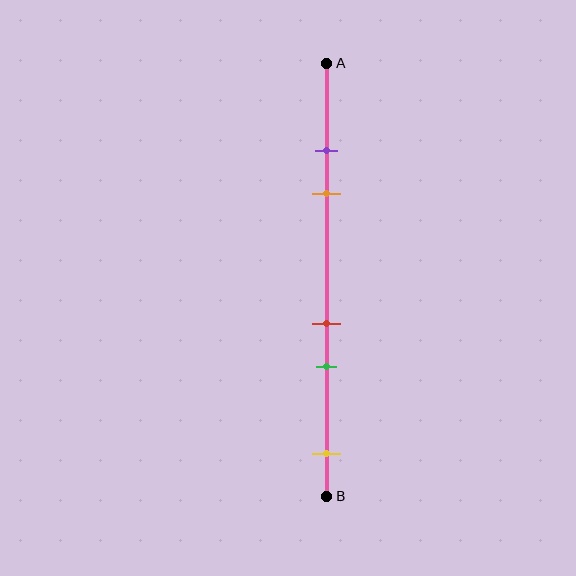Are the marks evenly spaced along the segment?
No, the marks are not evenly spaced.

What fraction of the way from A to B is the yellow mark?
The yellow mark is approximately 90% (0.9) of the way from A to B.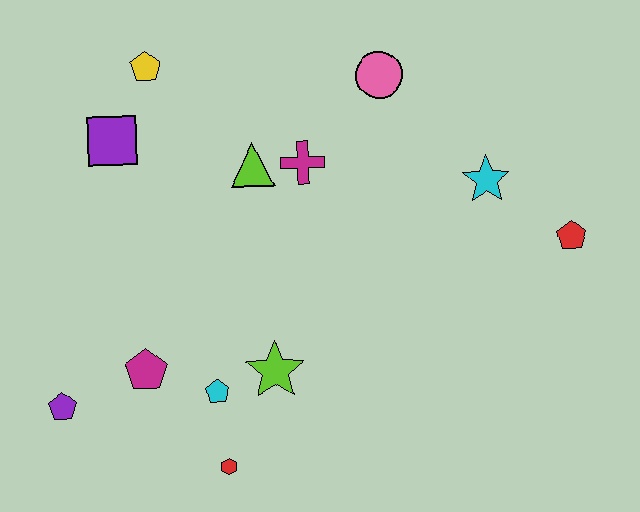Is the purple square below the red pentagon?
No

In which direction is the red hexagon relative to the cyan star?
The red hexagon is below the cyan star.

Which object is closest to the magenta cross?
The lime triangle is closest to the magenta cross.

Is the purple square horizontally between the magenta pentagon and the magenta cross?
No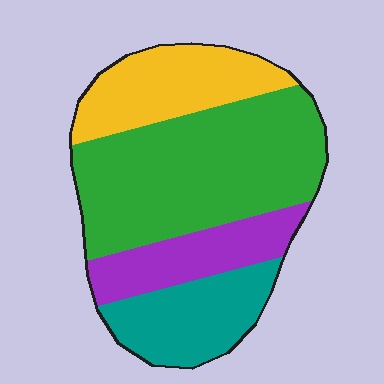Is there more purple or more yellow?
Yellow.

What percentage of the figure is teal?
Teal takes up about one fifth (1/5) of the figure.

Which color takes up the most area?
Green, at roughly 45%.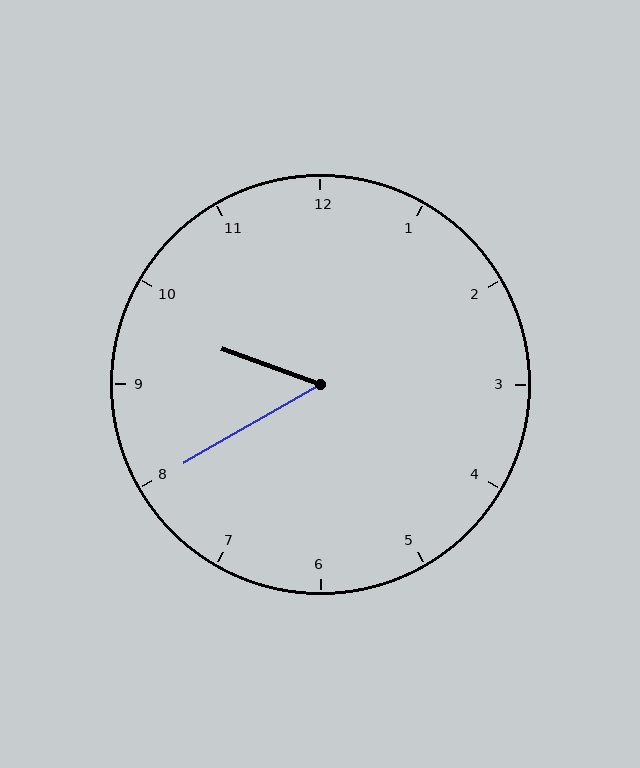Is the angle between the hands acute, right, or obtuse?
It is acute.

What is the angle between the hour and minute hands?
Approximately 50 degrees.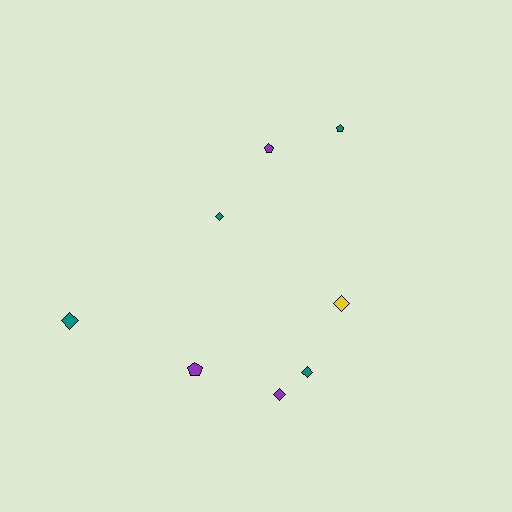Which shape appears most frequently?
Diamond, with 5 objects.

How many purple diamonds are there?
There is 1 purple diamond.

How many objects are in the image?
There are 8 objects.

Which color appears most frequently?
Teal, with 4 objects.